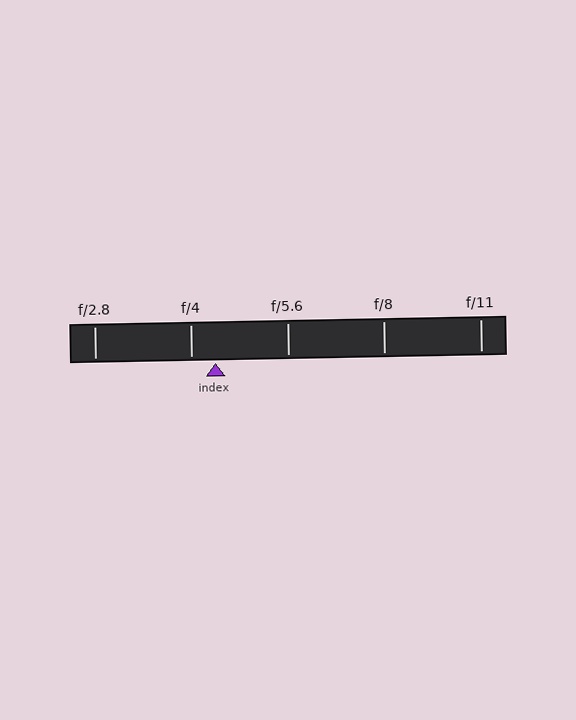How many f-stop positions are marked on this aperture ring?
There are 5 f-stop positions marked.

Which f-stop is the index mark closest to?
The index mark is closest to f/4.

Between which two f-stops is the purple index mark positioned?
The index mark is between f/4 and f/5.6.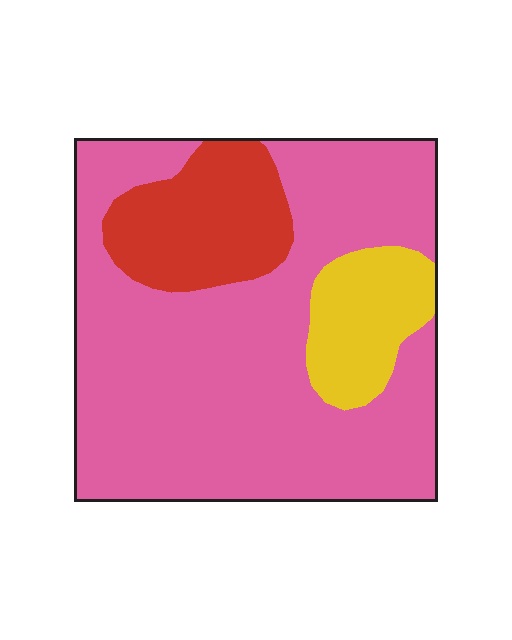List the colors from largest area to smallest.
From largest to smallest: pink, red, yellow.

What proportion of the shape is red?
Red covers around 15% of the shape.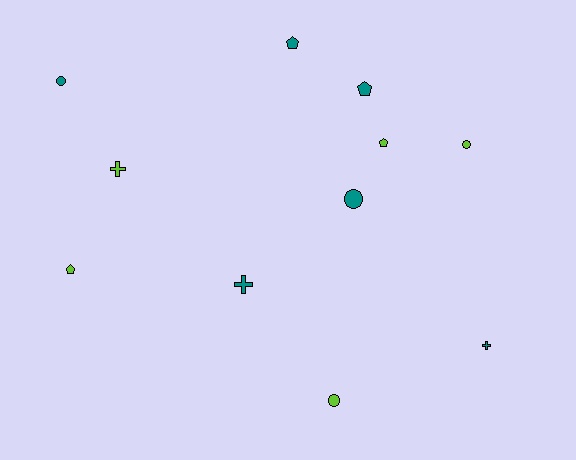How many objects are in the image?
There are 11 objects.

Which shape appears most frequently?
Pentagon, with 4 objects.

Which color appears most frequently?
Teal, with 6 objects.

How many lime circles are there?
There are 2 lime circles.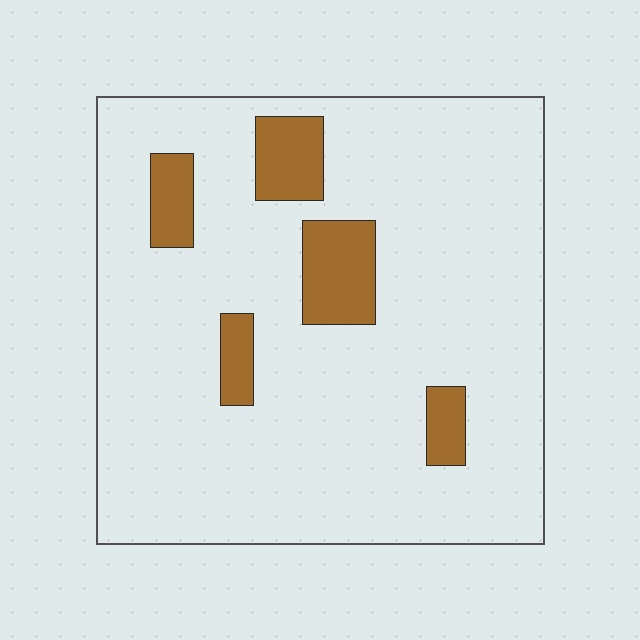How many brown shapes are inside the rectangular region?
5.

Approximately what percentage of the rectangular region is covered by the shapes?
Approximately 10%.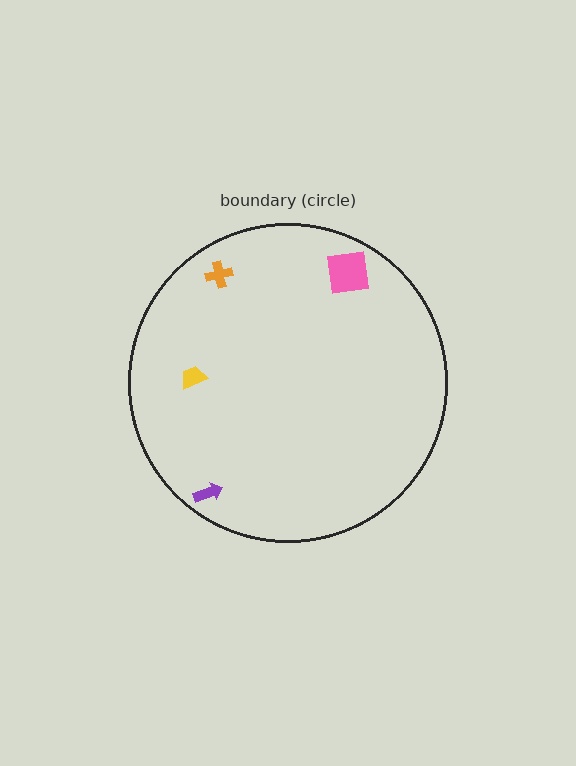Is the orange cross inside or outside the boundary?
Inside.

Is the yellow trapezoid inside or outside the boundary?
Inside.